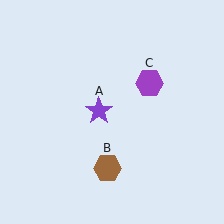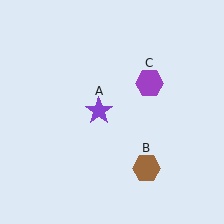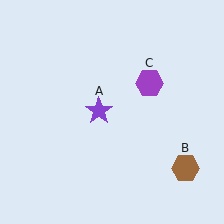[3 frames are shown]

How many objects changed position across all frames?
1 object changed position: brown hexagon (object B).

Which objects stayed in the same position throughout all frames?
Purple star (object A) and purple hexagon (object C) remained stationary.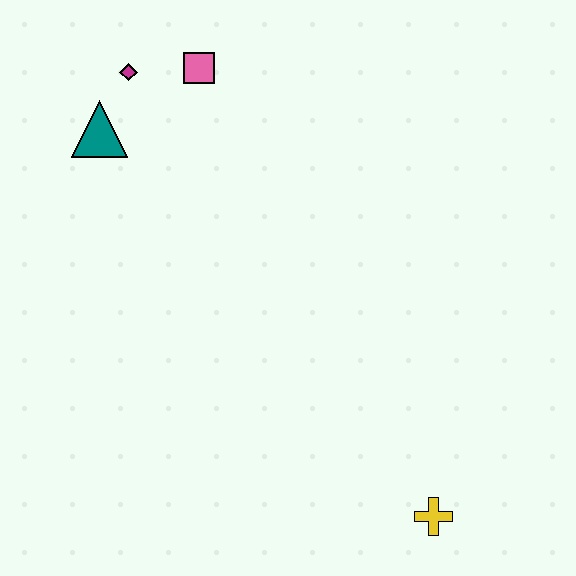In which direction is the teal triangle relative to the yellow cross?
The teal triangle is above the yellow cross.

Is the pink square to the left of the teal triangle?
No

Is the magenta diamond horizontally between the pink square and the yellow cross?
No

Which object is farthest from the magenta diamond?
The yellow cross is farthest from the magenta diamond.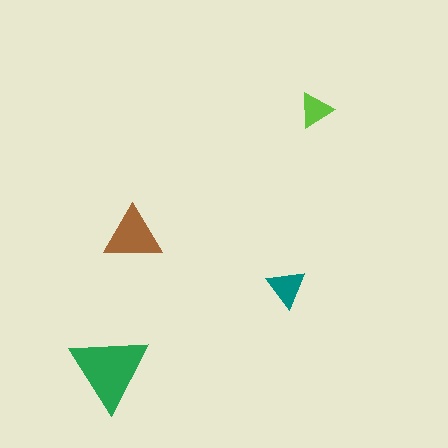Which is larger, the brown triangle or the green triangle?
The green one.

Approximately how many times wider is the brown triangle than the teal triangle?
About 1.5 times wider.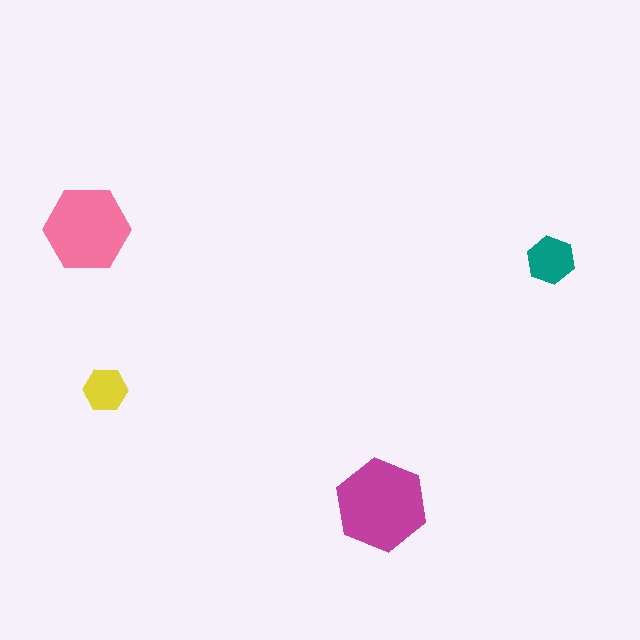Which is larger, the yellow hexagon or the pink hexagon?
The pink one.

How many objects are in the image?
There are 4 objects in the image.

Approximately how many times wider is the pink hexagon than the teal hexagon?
About 2 times wider.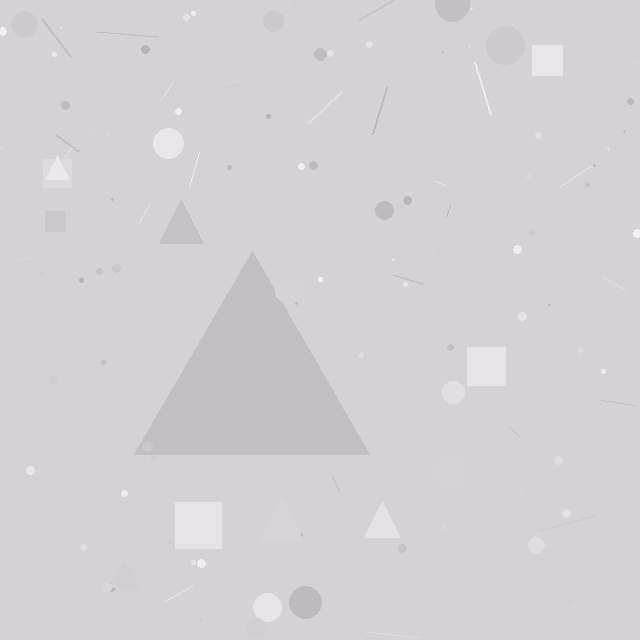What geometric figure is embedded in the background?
A triangle is embedded in the background.